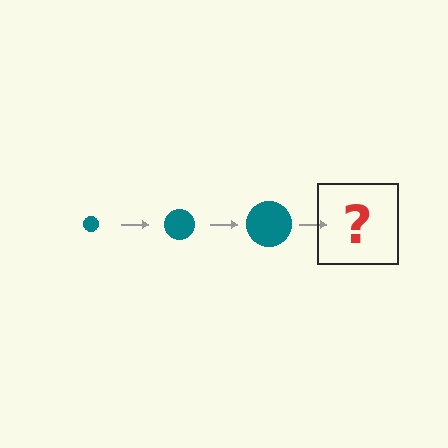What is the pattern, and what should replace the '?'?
The pattern is that the circle gets progressively larger each step. The '?' should be a teal circle, larger than the previous one.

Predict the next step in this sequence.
The next step is a teal circle, larger than the previous one.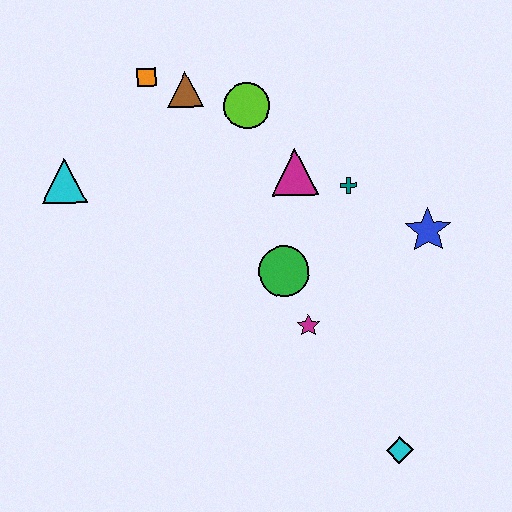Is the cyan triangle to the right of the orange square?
No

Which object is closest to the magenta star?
The green circle is closest to the magenta star.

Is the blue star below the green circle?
No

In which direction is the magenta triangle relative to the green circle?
The magenta triangle is above the green circle.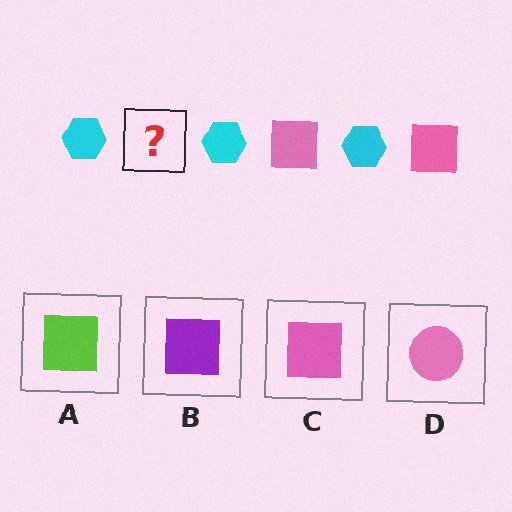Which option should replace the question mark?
Option C.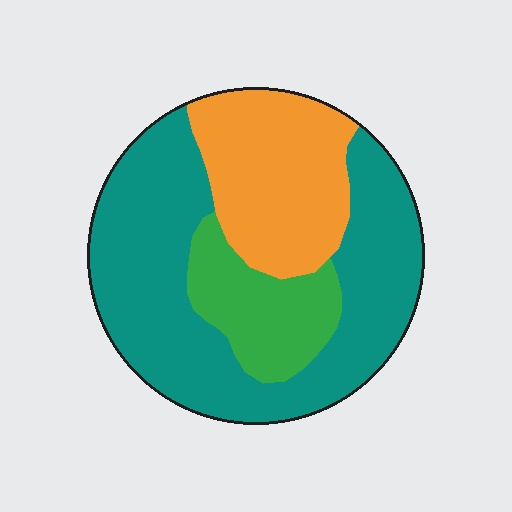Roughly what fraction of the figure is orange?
Orange covers around 25% of the figure.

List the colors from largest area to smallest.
From largest to smallest: teal, orange, green.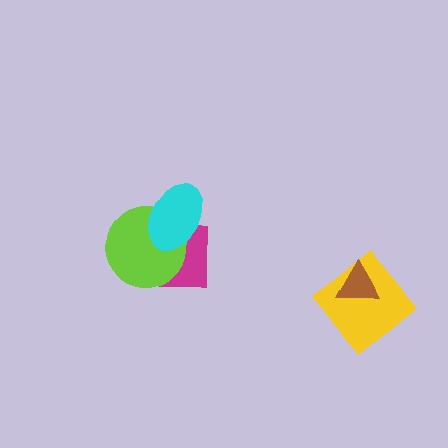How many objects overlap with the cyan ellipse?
2 objects overlap with the cyan ellipse.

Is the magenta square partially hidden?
Yes, it is partially covered by another shape.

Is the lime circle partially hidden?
Yes, it is partially covered by another shape.